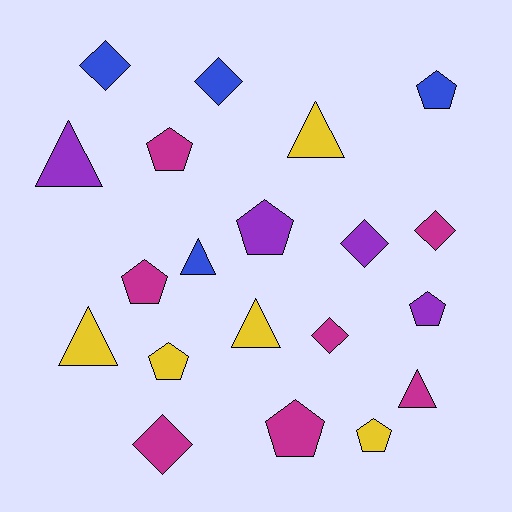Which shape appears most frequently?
Pentagon, with 8 objects.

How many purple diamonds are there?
There is 1 purple diamond.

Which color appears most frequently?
Magenta, with 7 objects.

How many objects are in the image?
There are 20 objects.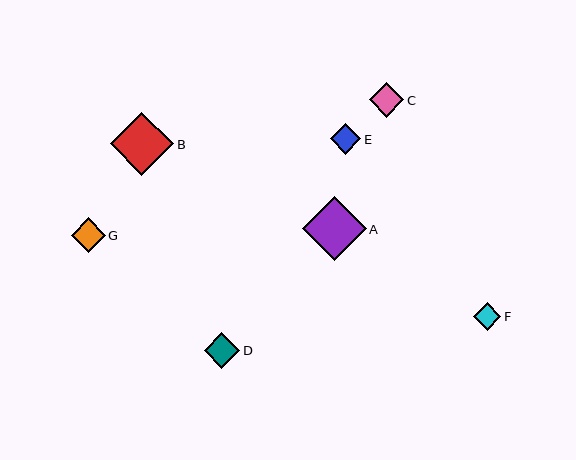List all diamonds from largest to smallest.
From largest to smallest: A, B, D, C, G, E, F.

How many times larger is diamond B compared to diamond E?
Diamond B is approximately 2.1 times the size of diamond E.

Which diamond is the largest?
Diamond A is the largest with a size of approximately 64 pixels.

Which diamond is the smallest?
Diamond F is the smallest with a size of approximately 27 pixels.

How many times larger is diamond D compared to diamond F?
Diamond D is approximately 1.3 times the size of diamond F.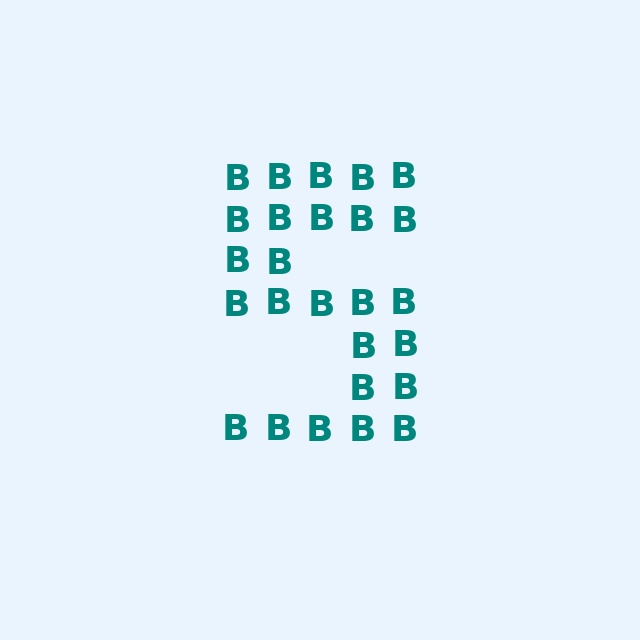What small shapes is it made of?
It is made of small letter B's.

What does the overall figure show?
The overall figure shows the digit 5.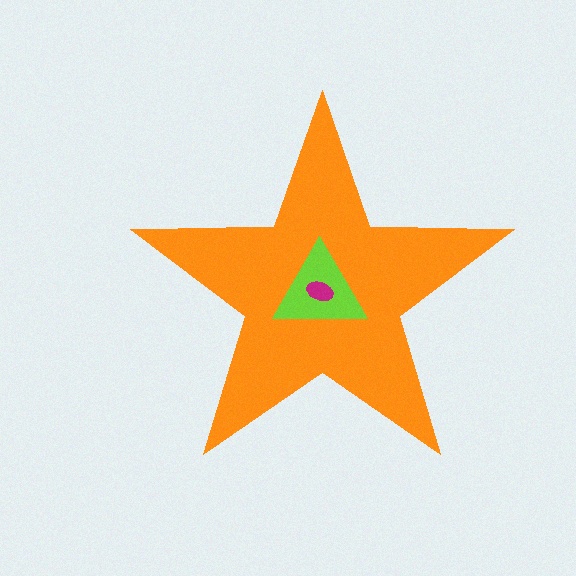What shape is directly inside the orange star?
The lime triangle.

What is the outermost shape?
The orange star.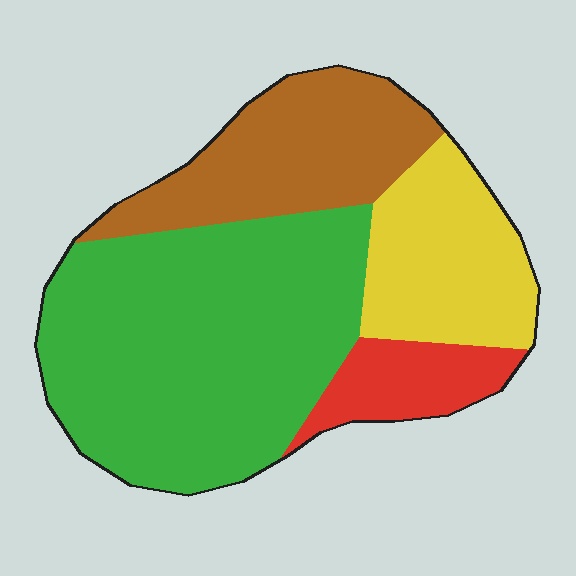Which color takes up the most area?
Green, at roughly 50%.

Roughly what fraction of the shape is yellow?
Yellow covers roughly 20% of the shape.